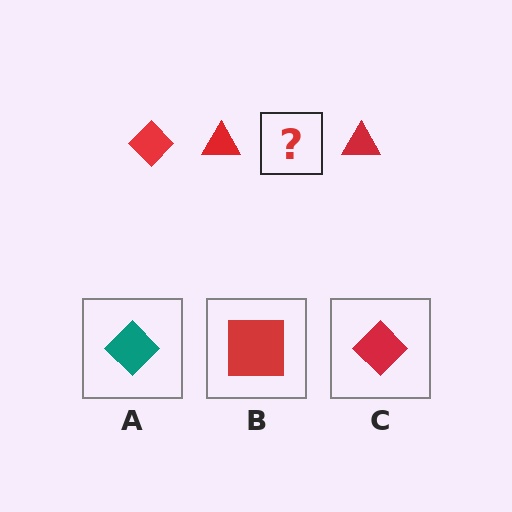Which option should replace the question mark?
Option C.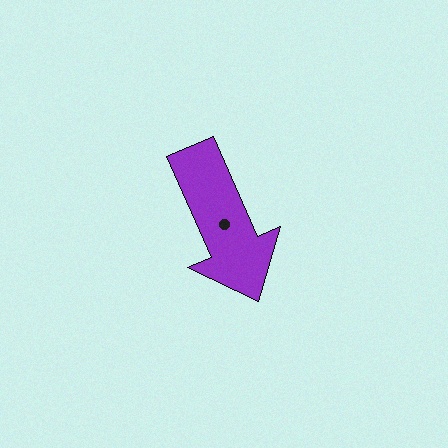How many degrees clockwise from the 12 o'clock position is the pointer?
Approximately 156 degrees.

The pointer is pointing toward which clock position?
Roughly 5 o'clock.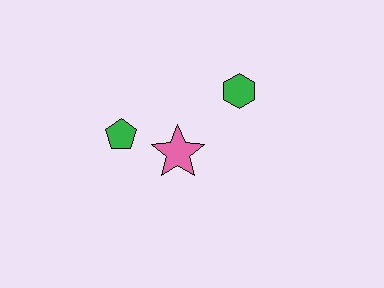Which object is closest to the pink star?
The green pentagon is closest to the pink star.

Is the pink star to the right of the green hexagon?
No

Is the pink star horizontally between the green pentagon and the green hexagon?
Yes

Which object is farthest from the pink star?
The green hexagon is farthest from the pink star.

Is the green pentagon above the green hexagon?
No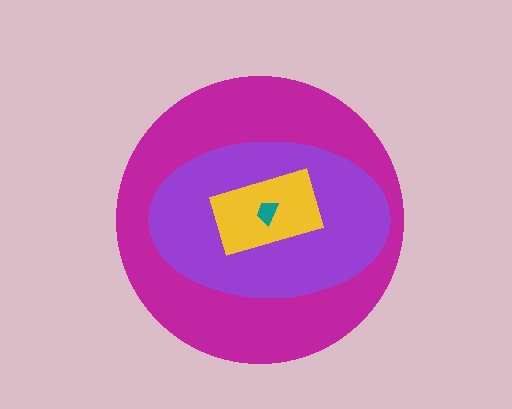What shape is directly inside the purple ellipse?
The yellow rectangle.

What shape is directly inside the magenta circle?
The purple ellipse.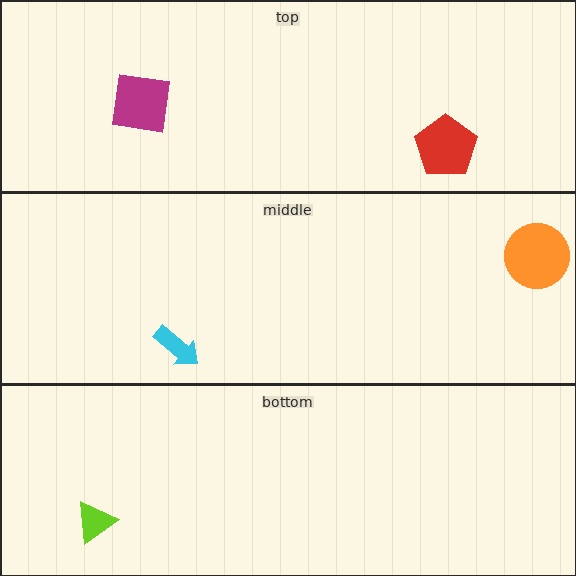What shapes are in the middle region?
The cyan arrow, the orange circle.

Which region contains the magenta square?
The top region.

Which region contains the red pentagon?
The top region.